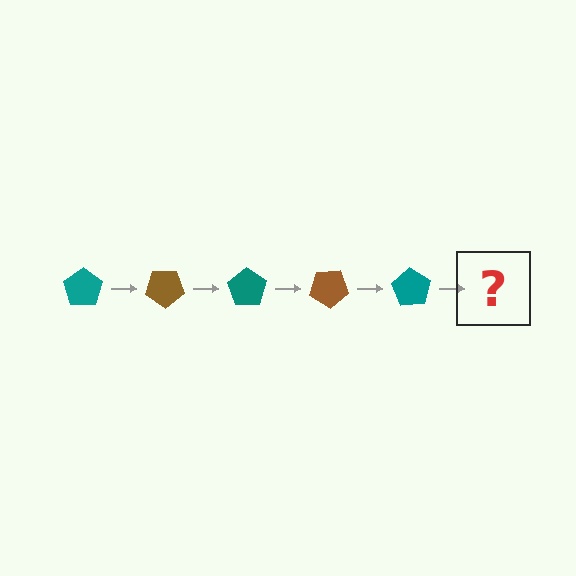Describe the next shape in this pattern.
It should be a brown pentagon, rotated 175 degrees from the start.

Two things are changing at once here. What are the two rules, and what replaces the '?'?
The two rules are that it rotates 35 degrees each step and the color cycles through teal and brown. The '?' should be a brown pentagon, rotated 175 degrees from the start.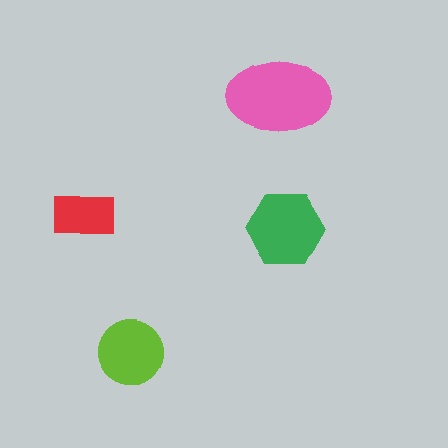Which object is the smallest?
The red rectangle.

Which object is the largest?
The pink ellipse.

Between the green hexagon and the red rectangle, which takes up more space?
The green hexagon.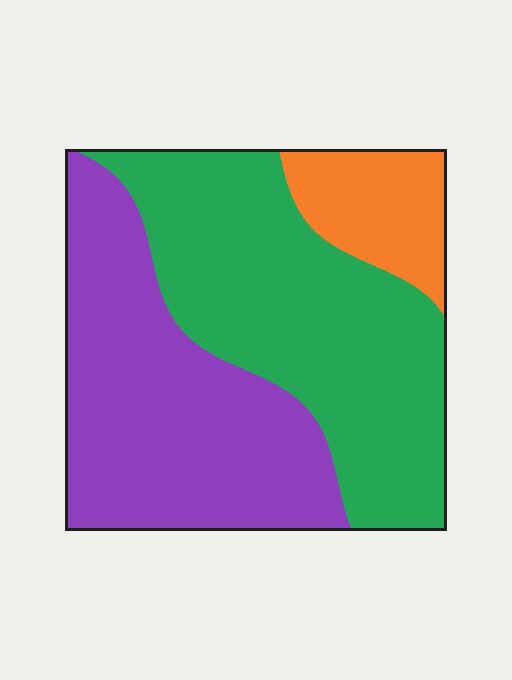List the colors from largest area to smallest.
From largest to smallest: green, purple, orange.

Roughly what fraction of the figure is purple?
Purple covers around 40% of the figure.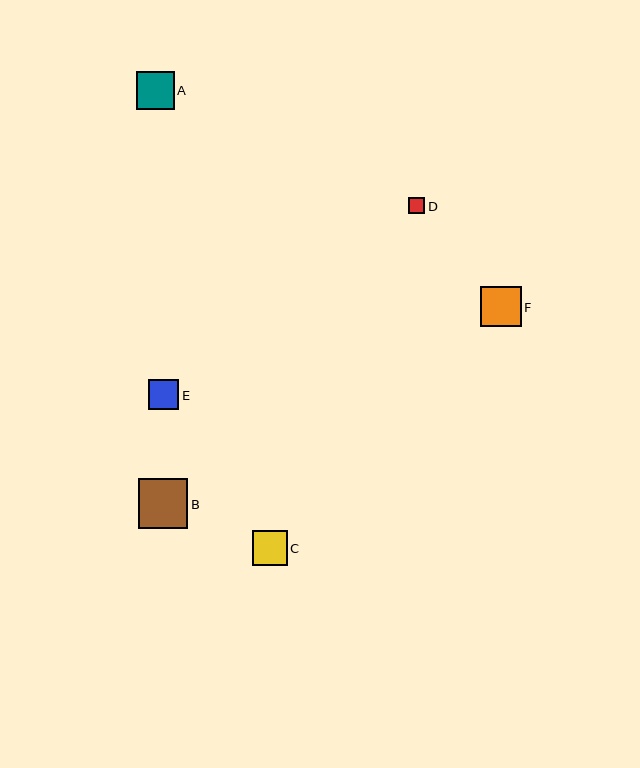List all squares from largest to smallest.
From largest to smallest: B, F, A, C, E, D.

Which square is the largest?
Square B is the largest with a size of approximately 50 pixels.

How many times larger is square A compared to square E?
Square A is approximately 1.2 times the size of square E.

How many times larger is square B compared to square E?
Square B is approximately 1.6 times the size of square E.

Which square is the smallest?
Square D is the smallest with a size of approximately 16 pixels.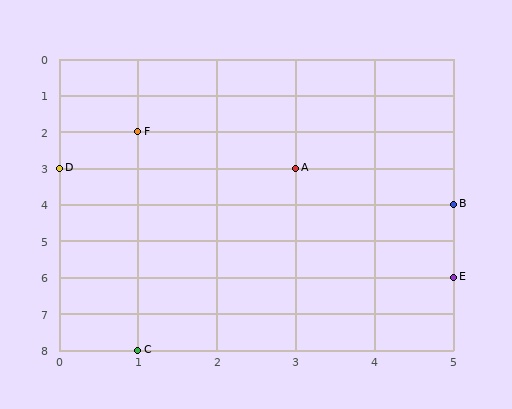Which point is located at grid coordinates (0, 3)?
Point D is at (0, 3).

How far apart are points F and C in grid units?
Points F and C are 6 rows apart.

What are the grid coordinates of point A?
Point A is at grid coordinates (3, 3).